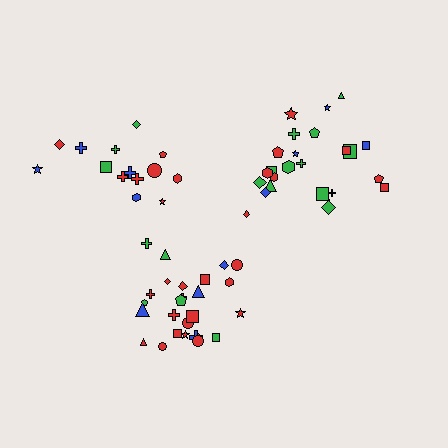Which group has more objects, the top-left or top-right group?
The top-right group.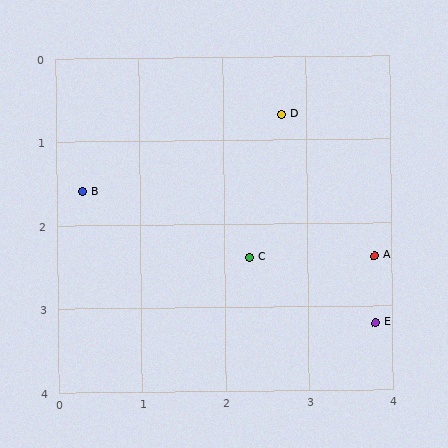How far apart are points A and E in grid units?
Points A and E are about 0.8 grid units apart.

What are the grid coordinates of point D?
Point D is at approximately (2.7, 0.7).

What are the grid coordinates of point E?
Point E is at approximately (3.8, 3.2).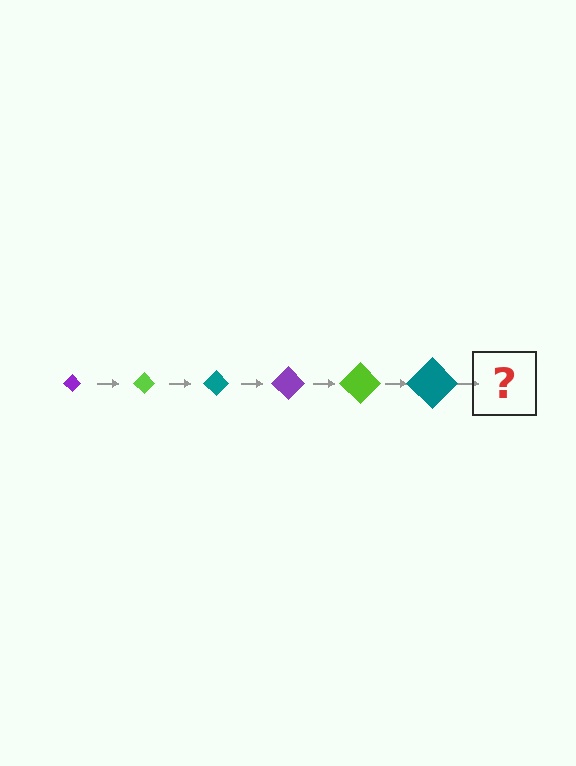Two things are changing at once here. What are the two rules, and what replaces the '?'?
The two rules are that the diamond grows larger each step and the color cycles through purple, lime, and teal. The '?' should be a purple diamond, larger than the previous one.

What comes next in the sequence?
The next element should be a purple diamond, larger than the previous one.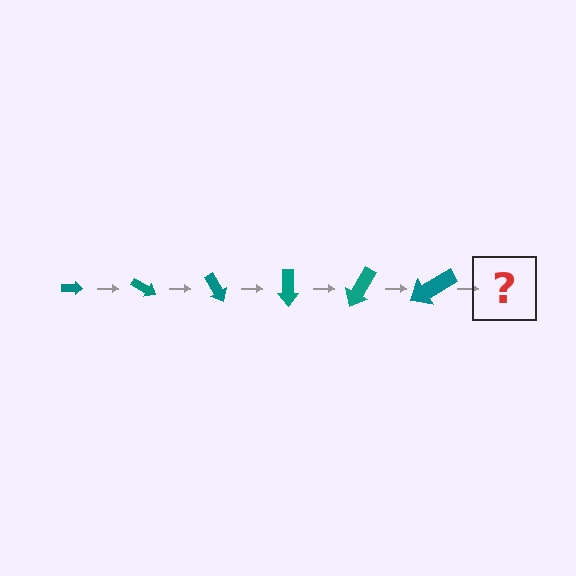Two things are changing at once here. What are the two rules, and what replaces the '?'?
The two rules are that the arrow grows larger each step and it rotates 30 degrees each step. The '?' should be an arrow, larger than the previous one and rotated 180 degrees from the start.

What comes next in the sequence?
The next element should be an arrow, larger than the previous one and rotated 180 degrees from the start.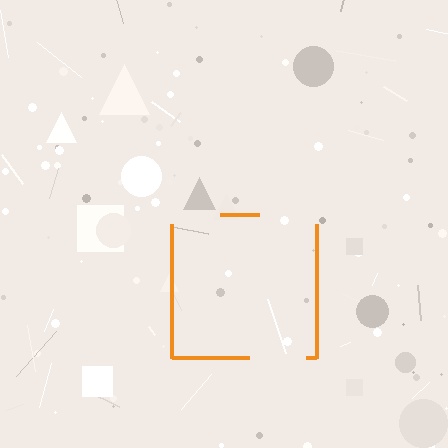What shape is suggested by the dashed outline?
The dashed outline suggests a square.